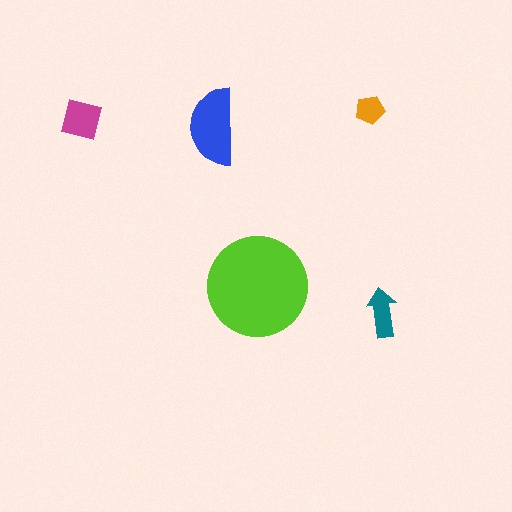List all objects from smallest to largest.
The orange pentagon, the teal arrow, the magenta square, the blue semicircle, the lime circle.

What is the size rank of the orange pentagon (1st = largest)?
5th.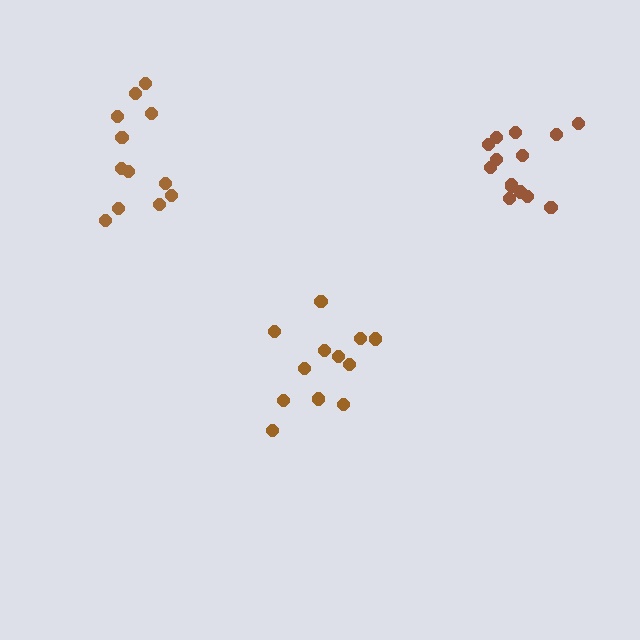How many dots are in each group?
Group 1: 12 dots, Group 2: 14 dots, Group 3: 12 dots (38 total).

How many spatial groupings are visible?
There are 3 spatial groupings.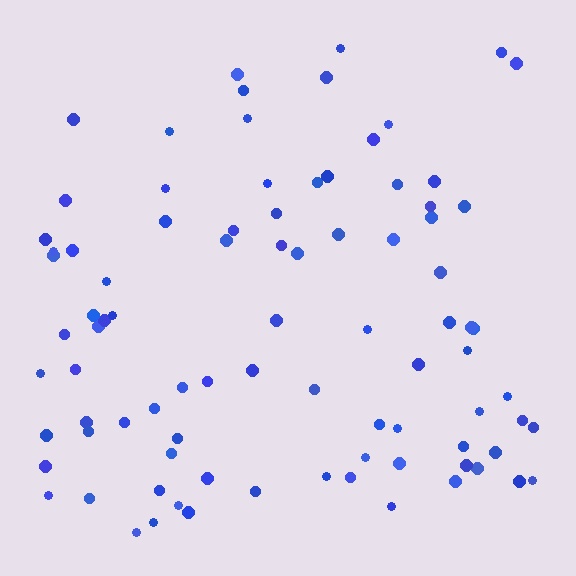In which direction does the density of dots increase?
From top to bottom, with the bottom side densest.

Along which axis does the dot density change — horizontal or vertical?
Vertical.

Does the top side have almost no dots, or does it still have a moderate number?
Still a moderate number, just noticeably fewer than the bottom.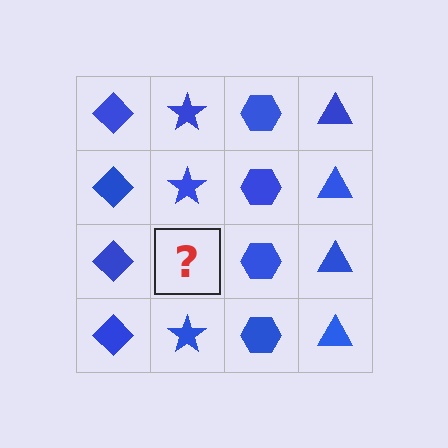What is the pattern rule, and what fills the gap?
The rule is that each column has a consistent shape. The gap should be filled with a blue star.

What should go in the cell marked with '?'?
The missing cell should contain a blue star.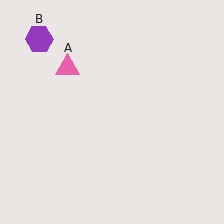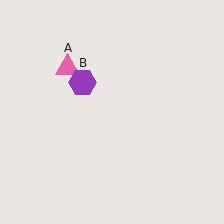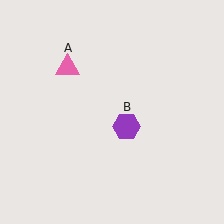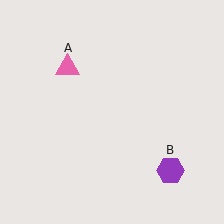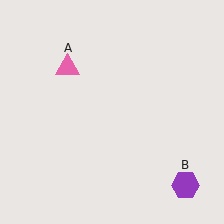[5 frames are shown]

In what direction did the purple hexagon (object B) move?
The purple hexagon (object B) moved down and to the right.